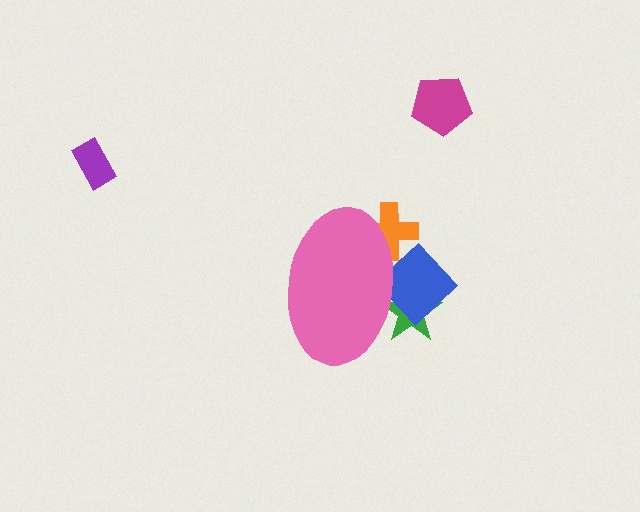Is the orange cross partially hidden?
Yes, the orange cross is partially hidden behind the pink ellipse.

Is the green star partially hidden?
Yes, the green star is partially hidden behind the pink ellipse.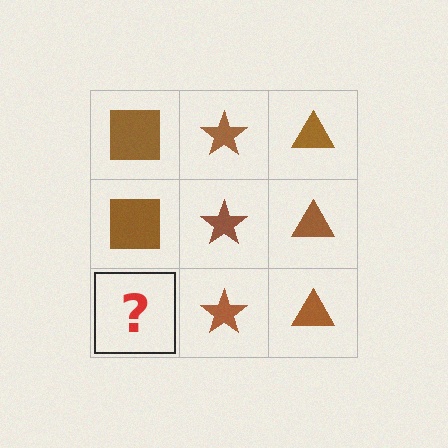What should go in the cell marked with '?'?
The missing cell should contain a brown square.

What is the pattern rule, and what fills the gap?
The rule is that each column has a consistent shape. The gap should be filled with a brown square.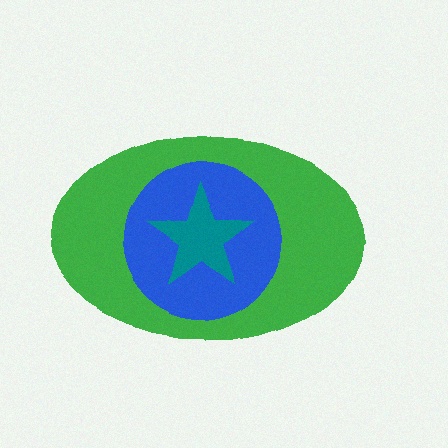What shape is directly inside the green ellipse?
The blue circle.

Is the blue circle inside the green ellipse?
Yes.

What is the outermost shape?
The green ellipse.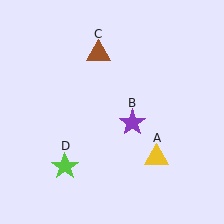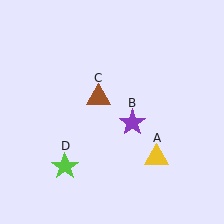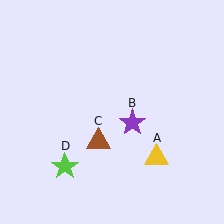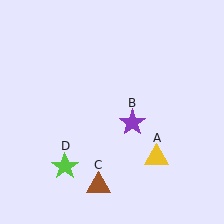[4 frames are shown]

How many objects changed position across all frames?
1 object changed position: brown triangle (object C).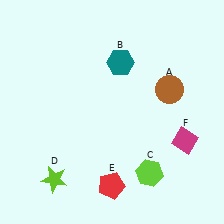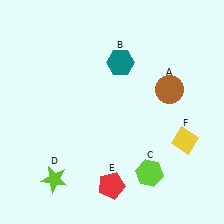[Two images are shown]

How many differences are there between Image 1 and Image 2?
There is 1 difference between the two images.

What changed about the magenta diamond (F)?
In Image 1, F is magenta. In Image 2, it changed to yellow.